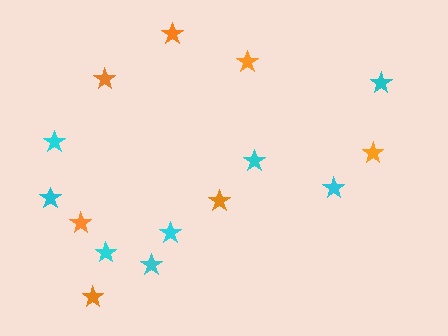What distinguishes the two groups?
There are 2 groups: one group of orange stars (7) and one group of cyan stars (8).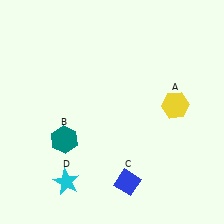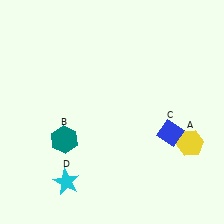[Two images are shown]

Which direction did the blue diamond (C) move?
The blue diamond (C) moved up.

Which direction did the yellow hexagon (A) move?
The yellow hexagon (A) moved down.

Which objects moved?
The objects that moved are: the yellow hexagon (A), the blue diamond (C).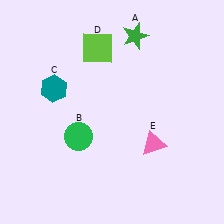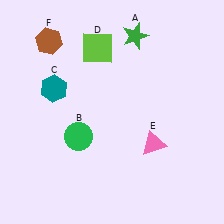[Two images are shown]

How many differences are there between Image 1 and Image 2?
There is 1 difference between the two images.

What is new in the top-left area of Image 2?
A brown hexagon (F) was added in the top-left area of Image 2.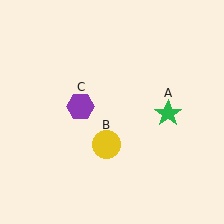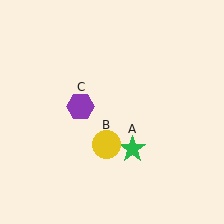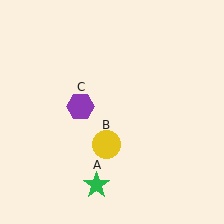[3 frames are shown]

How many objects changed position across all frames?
1 object changed position: green star (object A).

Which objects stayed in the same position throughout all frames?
Yellow circle (object B) and purple hexagon (object C) remained stationary.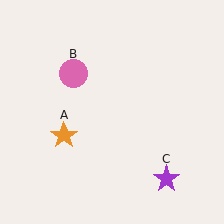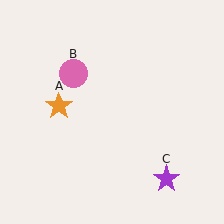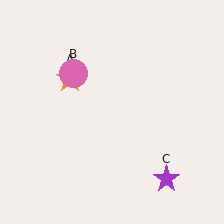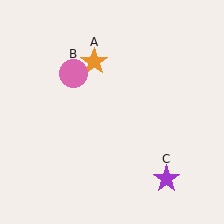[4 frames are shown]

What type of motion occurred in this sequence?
The orange star (object A) rotated clockwise around the center of the scene.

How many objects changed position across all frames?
1 object changed position: orange star (object A).